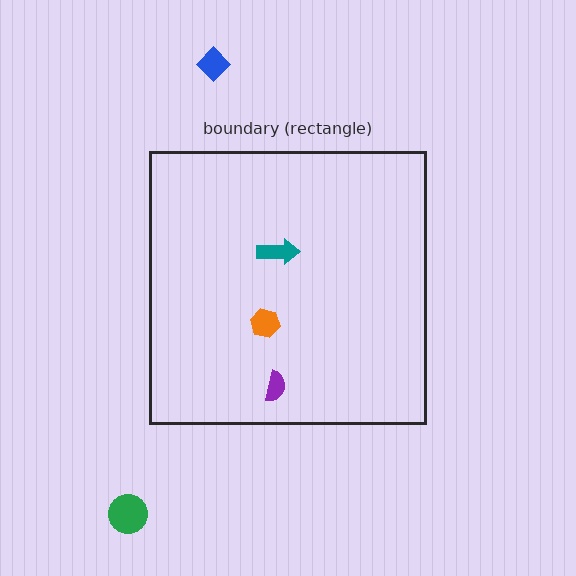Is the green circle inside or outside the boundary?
Outside.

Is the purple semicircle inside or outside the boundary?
Inside.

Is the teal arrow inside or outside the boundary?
Inside.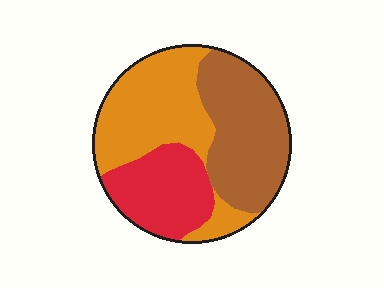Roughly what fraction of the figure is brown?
Brown takes up about three eighths (3/8) of the figure.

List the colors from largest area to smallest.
From largest to smallest: orange, brown, red.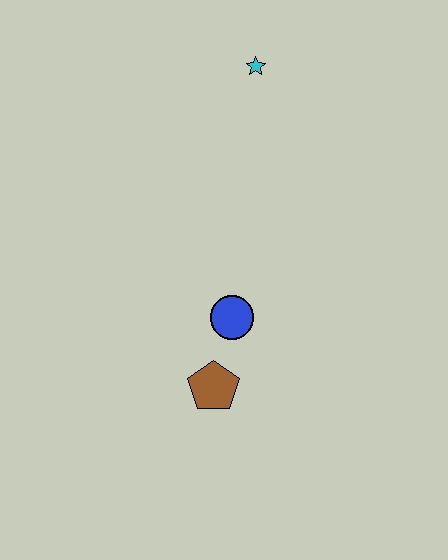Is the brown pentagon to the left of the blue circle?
Yes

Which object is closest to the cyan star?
The blue circle is closest to the cyan star.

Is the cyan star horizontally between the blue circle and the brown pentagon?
No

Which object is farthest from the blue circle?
The cyan star is farthest from the blue circle.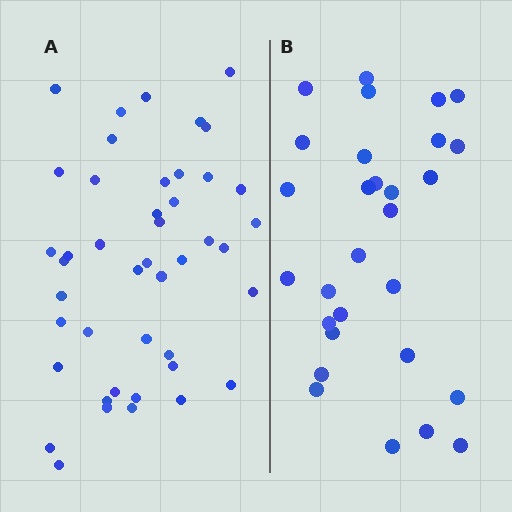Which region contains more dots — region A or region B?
Region A (the left region) has more dots.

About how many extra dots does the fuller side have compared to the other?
Region A has approximately 15 more dots than region B.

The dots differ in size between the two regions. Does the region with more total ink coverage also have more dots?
No. Region B has more total ink coverage because its dots are larger, but region A actually contains more individual dots. Total area can be misleading — the number of items is what matters here.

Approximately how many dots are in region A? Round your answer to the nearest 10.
About 40 dots. (The exact count is 44, which rounds to 40.)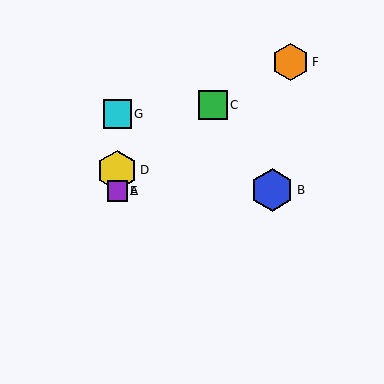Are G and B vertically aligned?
No, G is at x≈117 and B is at x≈272.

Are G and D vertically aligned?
Yes, both are at x≈117.